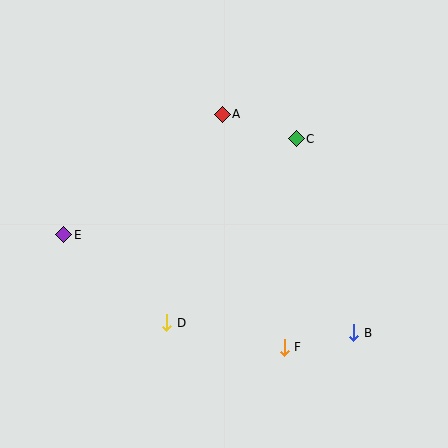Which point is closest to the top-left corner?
Point E is closest to the top-left corner.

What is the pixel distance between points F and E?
The distance between F and E is 248 pixels.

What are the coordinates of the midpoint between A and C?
The midpoint between A and C is at (259, 127).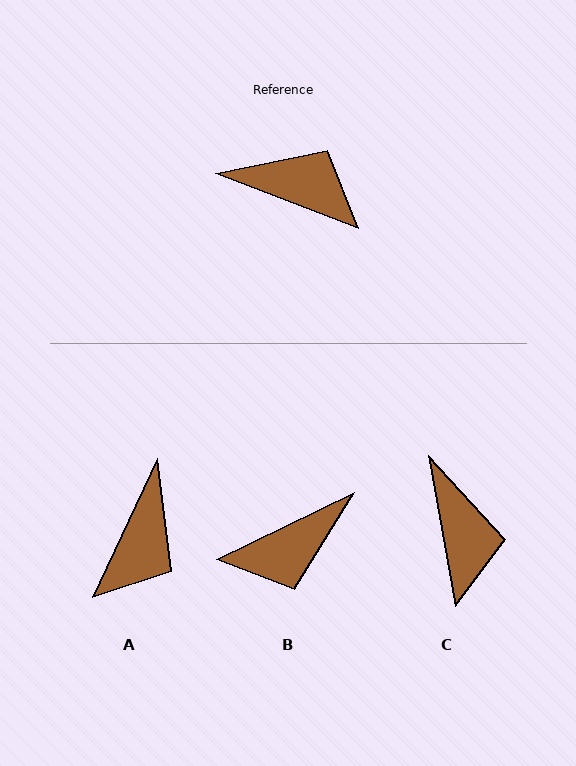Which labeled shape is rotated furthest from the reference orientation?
B, about 133 degrees away.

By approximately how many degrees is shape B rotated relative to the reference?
Approximately 133 degrees clockwise.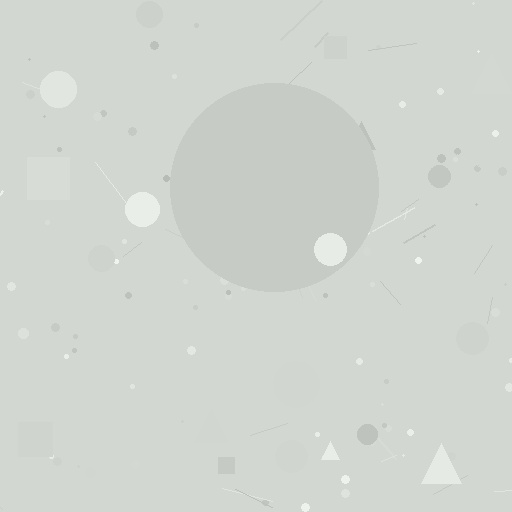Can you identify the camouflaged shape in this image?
The camouflaged shape is a circle.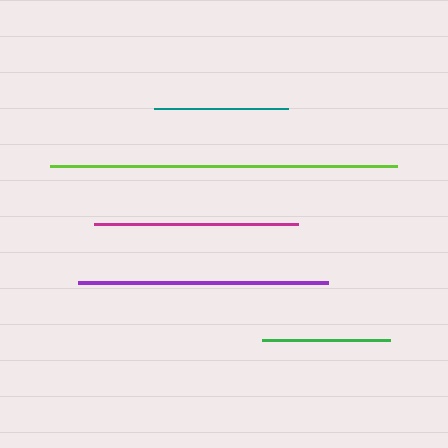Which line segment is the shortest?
The green line is the shortest at approximately 127 pixels.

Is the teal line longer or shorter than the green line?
The teal line is longer than the green line.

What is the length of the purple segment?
The purple segment is approximately 249 pixels long.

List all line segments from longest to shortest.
From longest to shortest: lime, purple, magenta, teal, green.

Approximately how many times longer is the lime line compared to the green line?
The lime line is approximately 2.7 times the length of the green line.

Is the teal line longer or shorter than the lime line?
The lime line is longer than the teal line.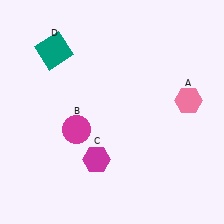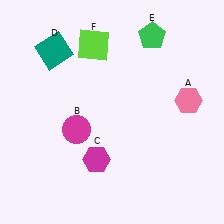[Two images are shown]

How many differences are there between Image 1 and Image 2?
There are 2 differences between the two images.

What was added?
A green pentagon (E), a lime square (F) were added in Image 2.